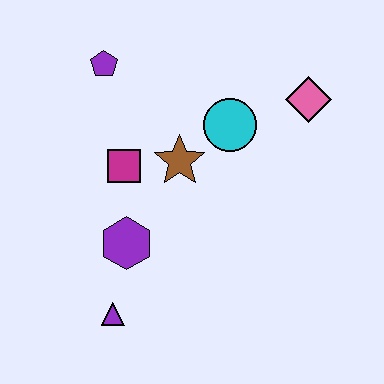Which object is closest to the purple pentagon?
The magenta square is closest to the purple pentagon.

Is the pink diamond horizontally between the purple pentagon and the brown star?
No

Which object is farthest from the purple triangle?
The pink diamond is farthest from the purple triangle.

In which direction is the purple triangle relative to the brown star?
The purple triangle is below the brown star.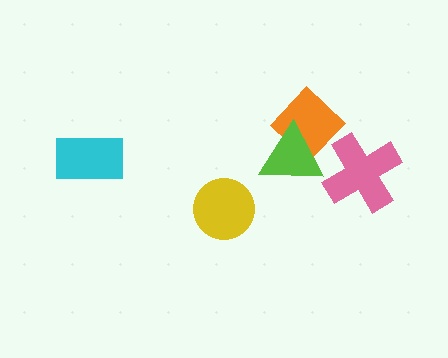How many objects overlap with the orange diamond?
1 object overlaps with the orange diamond.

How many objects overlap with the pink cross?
0 objects overlap with the pink cross.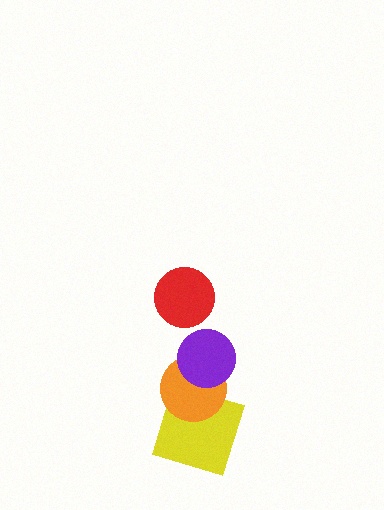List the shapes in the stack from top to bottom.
From top to bottom: the red circle, the purple circle, the orange circle, the yellow square.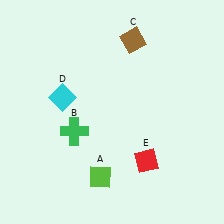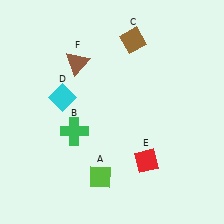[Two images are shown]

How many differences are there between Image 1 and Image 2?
There is 1 difference between the two images.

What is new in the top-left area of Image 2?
A brown triangle (F) was added in the top-left area of Image 2.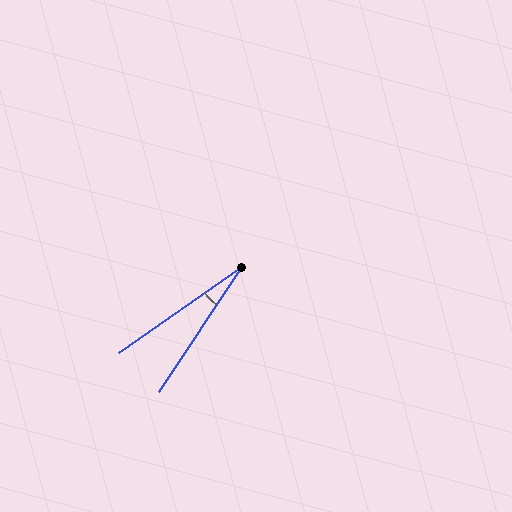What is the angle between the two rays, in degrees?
Approximately 21 degrees.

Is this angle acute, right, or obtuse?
It is acute.